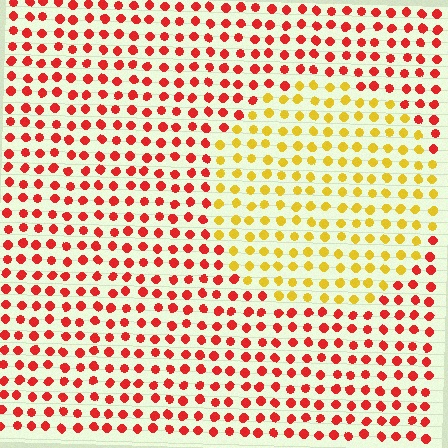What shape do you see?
I see a circle.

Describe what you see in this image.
The image is filled with small red elements in a uniform arrangement. A circle-shaped region is visible where the elements are tinted to a slightly different hue, forming a subtle color boundary.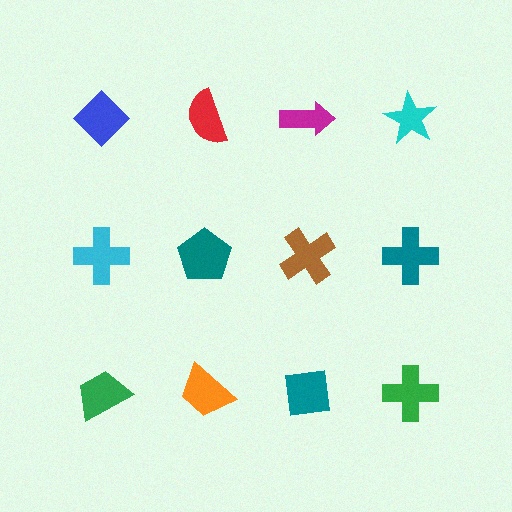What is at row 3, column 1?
A green trapezoid.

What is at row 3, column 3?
A teal square.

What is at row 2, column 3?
A brown cross.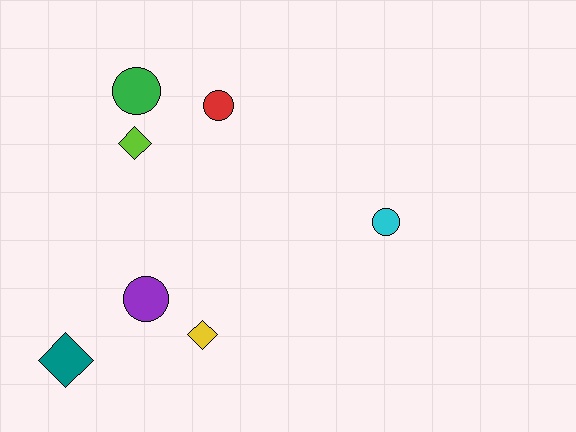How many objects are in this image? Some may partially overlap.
There are 7 objects.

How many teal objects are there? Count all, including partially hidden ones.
There is 1 teal object.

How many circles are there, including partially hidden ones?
There are 4 circles.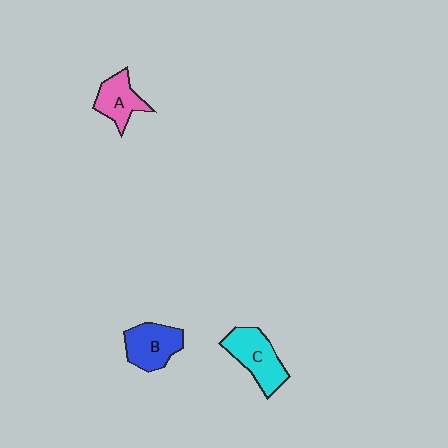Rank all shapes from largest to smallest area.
From largest to smallest: C (cyan), B (blue), A (pink).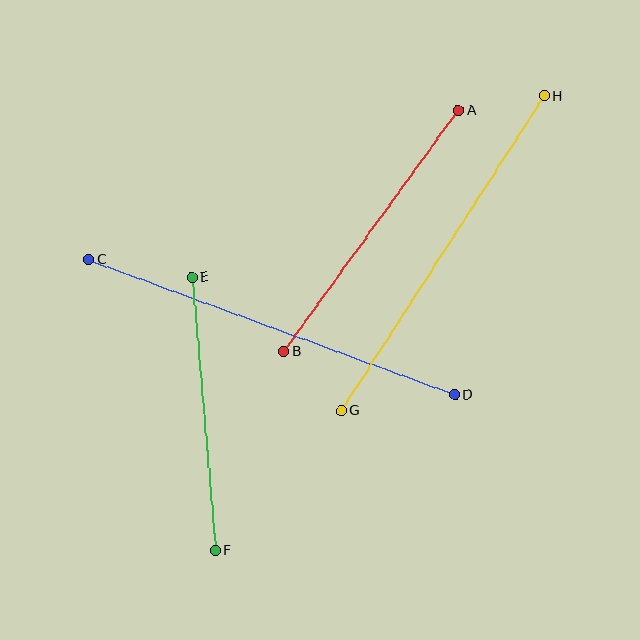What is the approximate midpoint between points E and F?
The midpoint is at approximately (204, 414) pixels.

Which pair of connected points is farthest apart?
Points C and D are farthest apart.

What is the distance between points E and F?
The distance is approximately 275 pixels.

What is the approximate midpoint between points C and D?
The midpoint is at approximately (272, 327) pixels.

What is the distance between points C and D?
The distance is approximately 390 pixels.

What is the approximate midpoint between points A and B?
The midpoint is at approximately (371, 231) pixels.